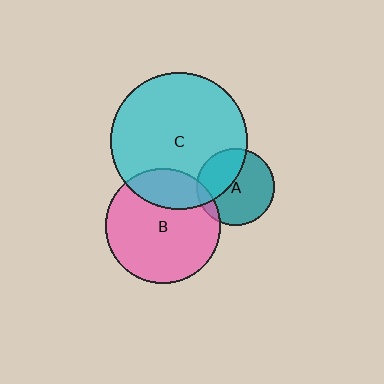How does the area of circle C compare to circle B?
Approximately 1.4 times.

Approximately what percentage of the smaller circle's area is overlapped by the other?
Approximately 10%.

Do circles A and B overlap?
Yes.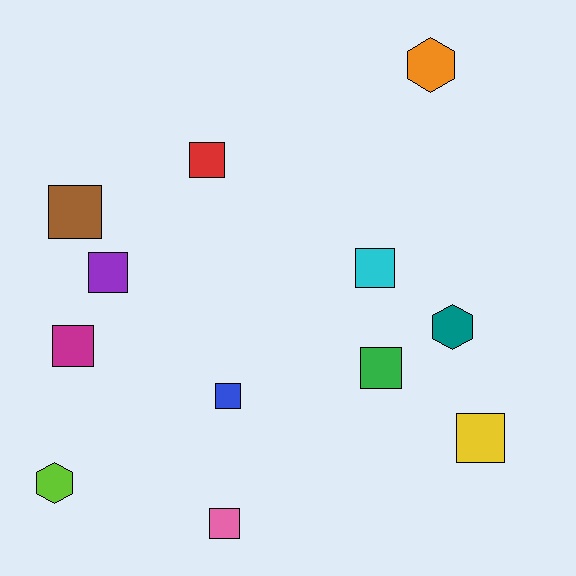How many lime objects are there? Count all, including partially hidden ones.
There is 1 lime object.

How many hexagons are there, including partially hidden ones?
There are 3 hexagons.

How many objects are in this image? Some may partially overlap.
There are 12 objects.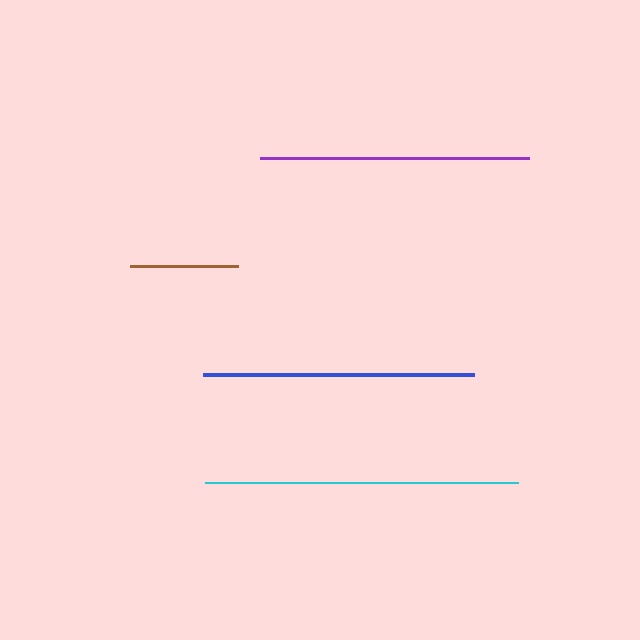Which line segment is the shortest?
The brown line is the shortest at approximately 108 pixels.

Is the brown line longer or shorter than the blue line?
The blue line is longer than the brown line.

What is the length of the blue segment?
The blue segment is approximately 271 pixels long.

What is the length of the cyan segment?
The cyan segment is approximately 313 pixels long.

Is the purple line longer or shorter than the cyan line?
The cyan line is longer than the purple line.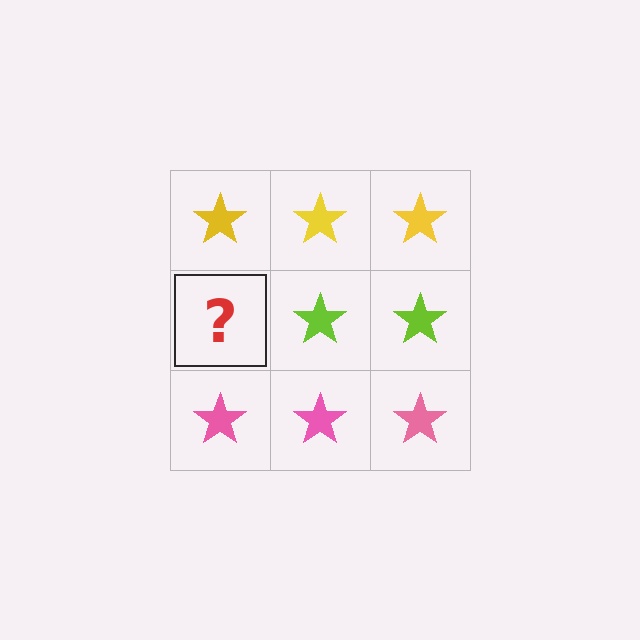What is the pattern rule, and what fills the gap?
The rule is that each row has a consistent color. The gap should be filled with a lime star.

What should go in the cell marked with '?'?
The missing cell should contain a lime star.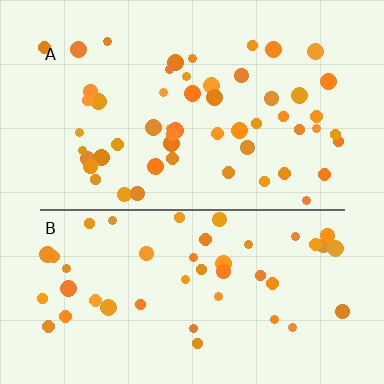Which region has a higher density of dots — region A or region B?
A (the top).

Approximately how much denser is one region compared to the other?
Approximately 1.2× — region A over region B.